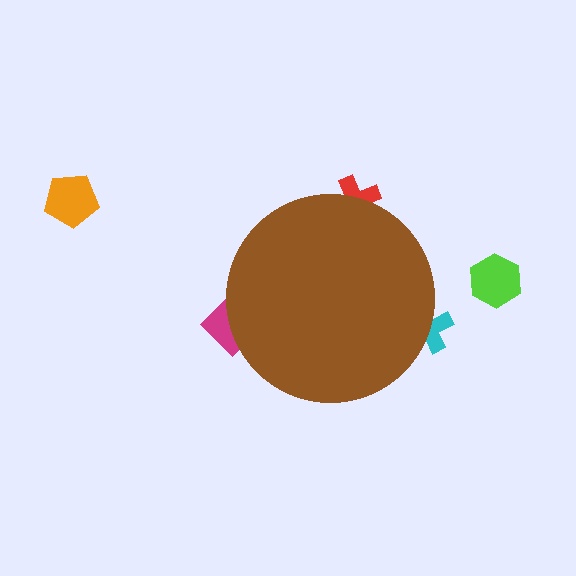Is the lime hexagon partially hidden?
No, the lime hexagon is fully visible.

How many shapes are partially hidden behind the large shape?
3 shapes are partially hidden.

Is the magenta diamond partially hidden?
Yes, the magenta diamond is partially hidden behind the brown circle.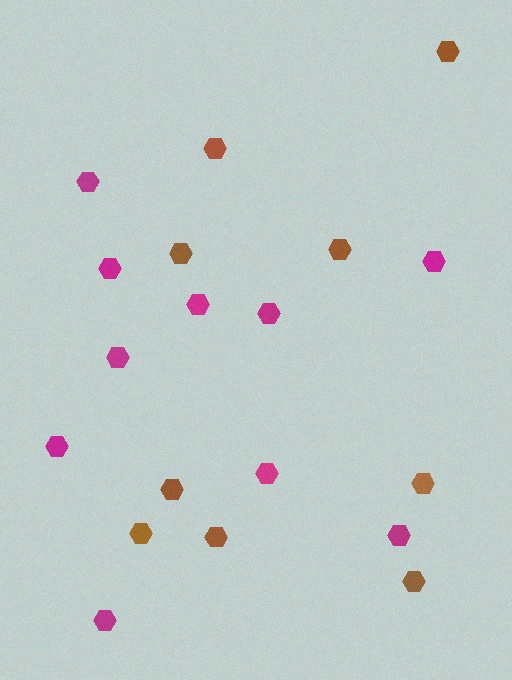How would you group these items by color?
There are 2 groups: one group of brown hexagons (9) and one group of magenta hexagons (10).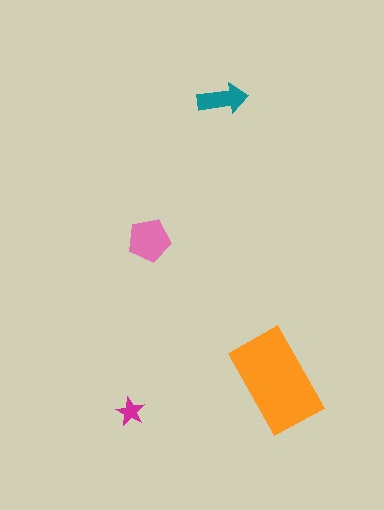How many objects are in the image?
There are 4 objects in the image.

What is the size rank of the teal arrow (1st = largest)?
3rd.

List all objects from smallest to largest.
The magenta star, the teal arrow, the pink pentagon, the orange rectangle.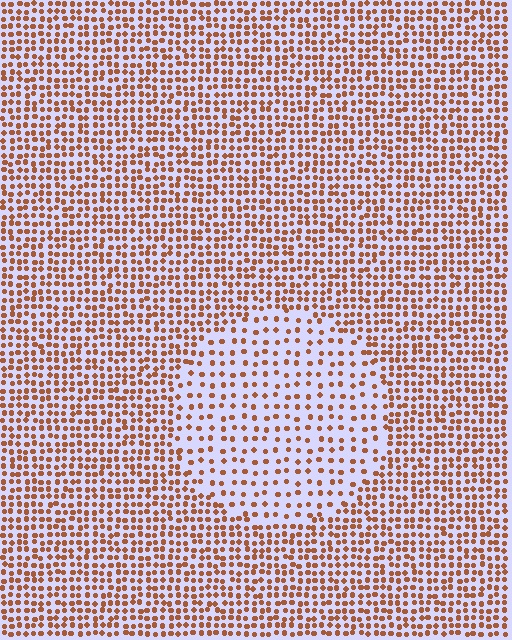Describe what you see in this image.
The image contains small brown elements arranged at two different densities. A circle-shaped region is visible where the elements are less densely packed than the surrounding area.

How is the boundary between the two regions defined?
The boundary is defined by a change in element density (approximately 2.0x ratio). All elements are the same color, size, and shape.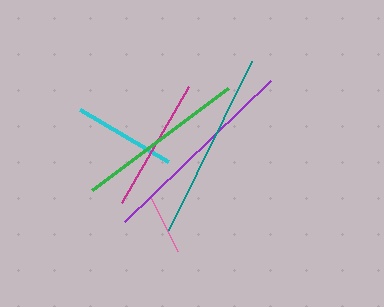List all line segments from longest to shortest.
From longest to shortest: purple, teal, green, magenta, cyan, pink.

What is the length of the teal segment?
The teal segment is approximately 189 pixels long.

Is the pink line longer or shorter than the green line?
The green line is longer than the pink line.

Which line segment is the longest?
The purple line is the longest at approximately 202 pixels.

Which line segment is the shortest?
The pink line is the shortest at approximately 60 pixels.